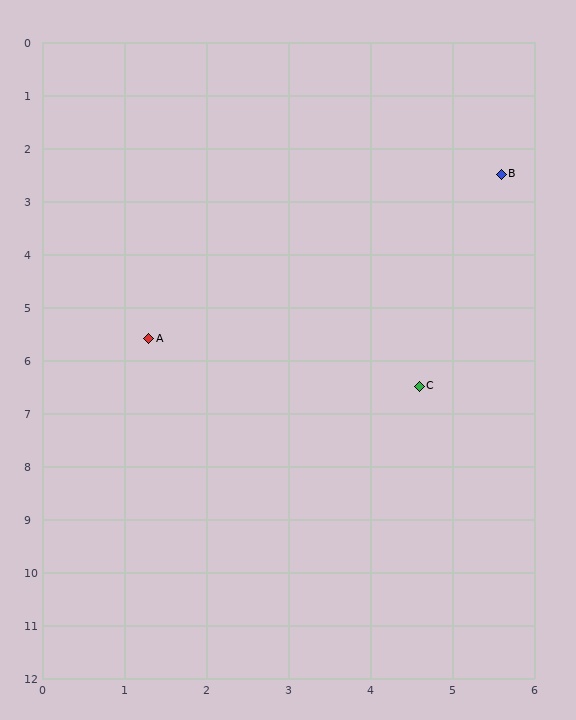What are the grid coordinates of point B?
Point B is at approximately (5.6, 2.5).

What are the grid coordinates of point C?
Point C is at approximately (4.6, 6.5).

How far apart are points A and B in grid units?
Points A and B are about 5.3 grid units apart.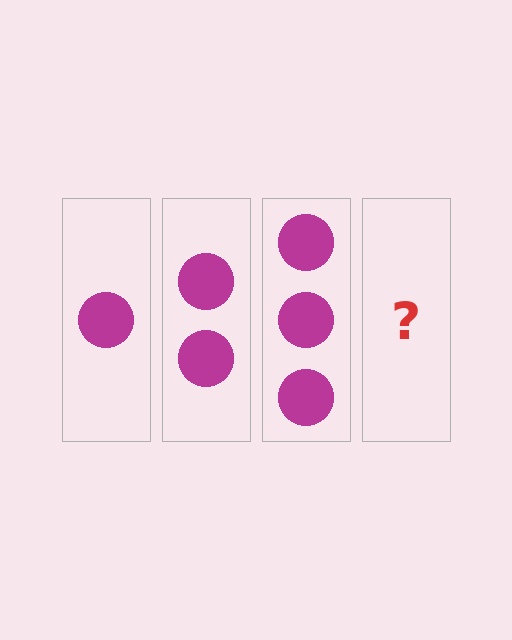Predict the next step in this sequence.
The next step is 4 circles.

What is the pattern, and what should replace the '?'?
The pattern is that each step adds one more circle. The '?' should be 4 circles.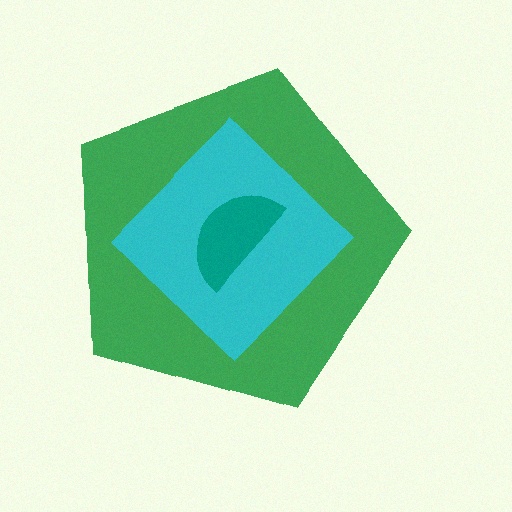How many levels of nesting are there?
3.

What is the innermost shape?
The teal semicircle.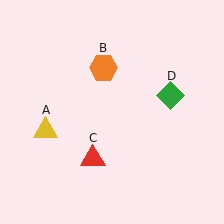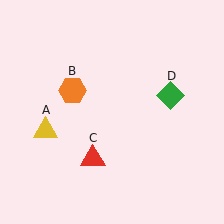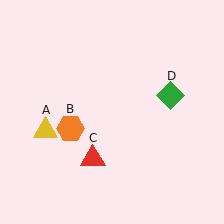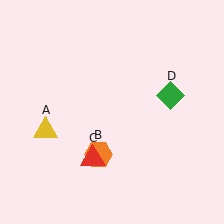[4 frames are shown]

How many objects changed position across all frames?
1 object changed position: orange hexagon (object B).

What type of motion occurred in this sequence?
The orange hexagon (object B) rotated counterclockwise around the center of the scene.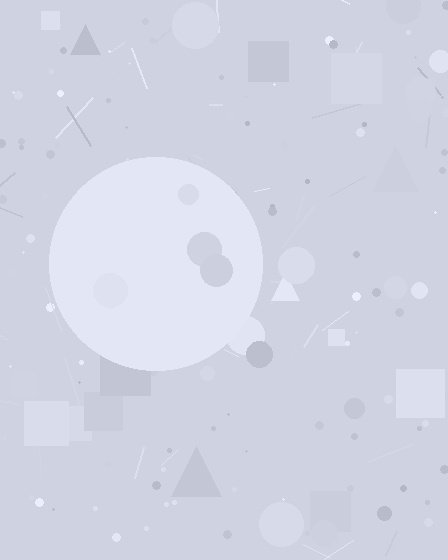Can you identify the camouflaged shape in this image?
The camouflaged shape is a circle.